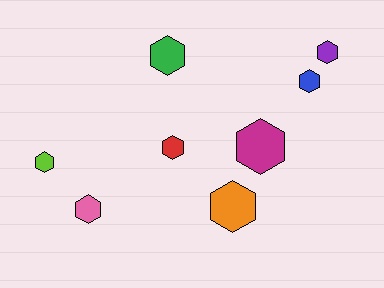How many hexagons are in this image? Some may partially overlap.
There are 8 hexagons.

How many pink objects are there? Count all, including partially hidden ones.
There is 1 pink object.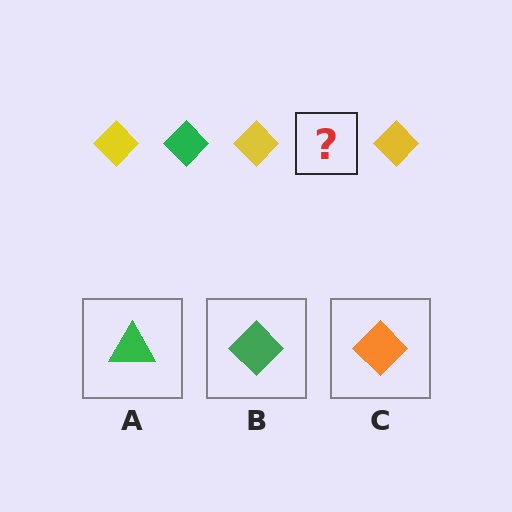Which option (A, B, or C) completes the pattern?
B.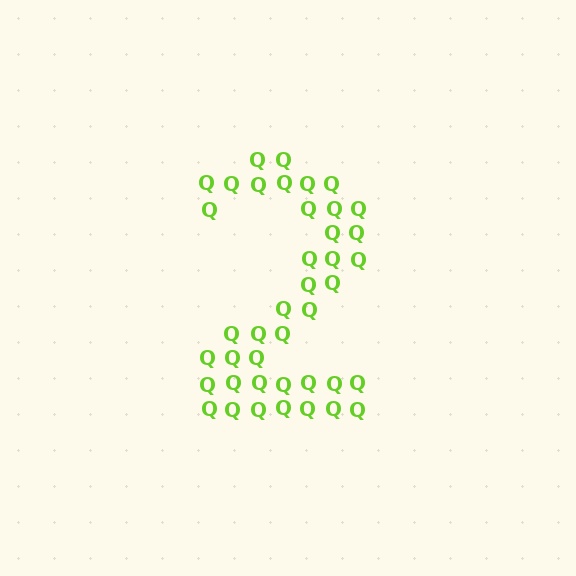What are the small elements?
The small elements are letter Q's.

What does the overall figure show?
The overall figure shows the digit 2.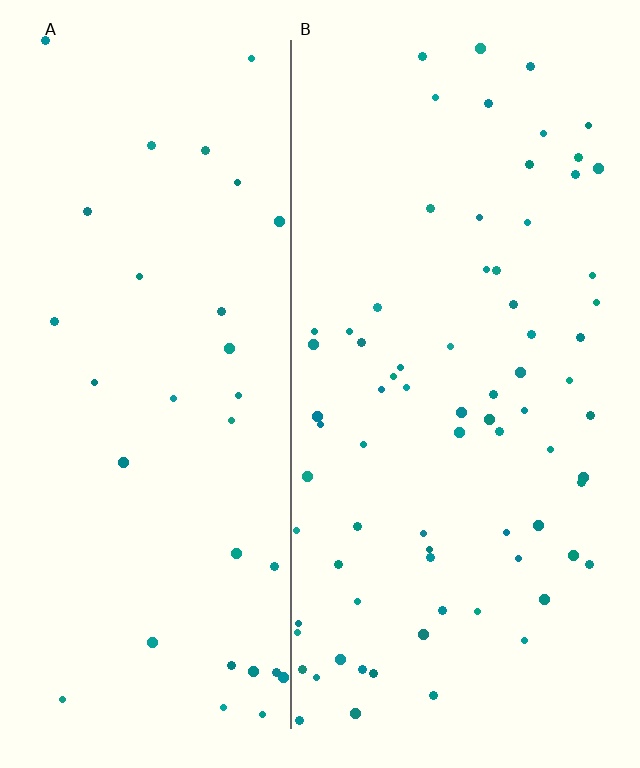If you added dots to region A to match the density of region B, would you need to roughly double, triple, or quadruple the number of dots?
Approximately double.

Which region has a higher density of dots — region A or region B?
B (the right).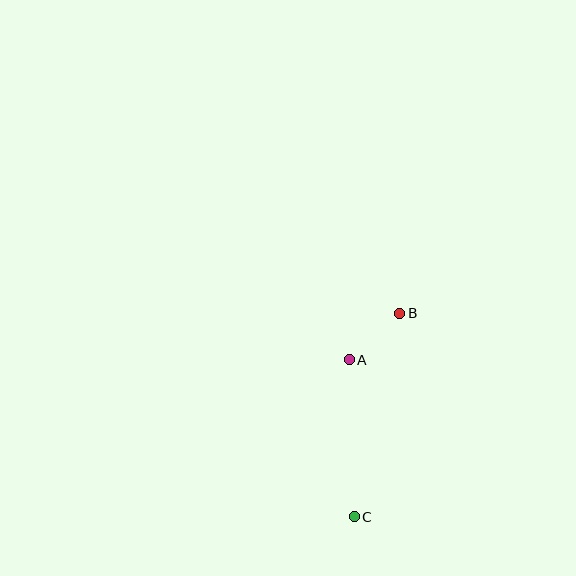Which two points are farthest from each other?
Points B and C are farthest from each other.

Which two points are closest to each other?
Points A and B are closest to each other.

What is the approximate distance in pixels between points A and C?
The distance between A and C is approximately 157 pixels.